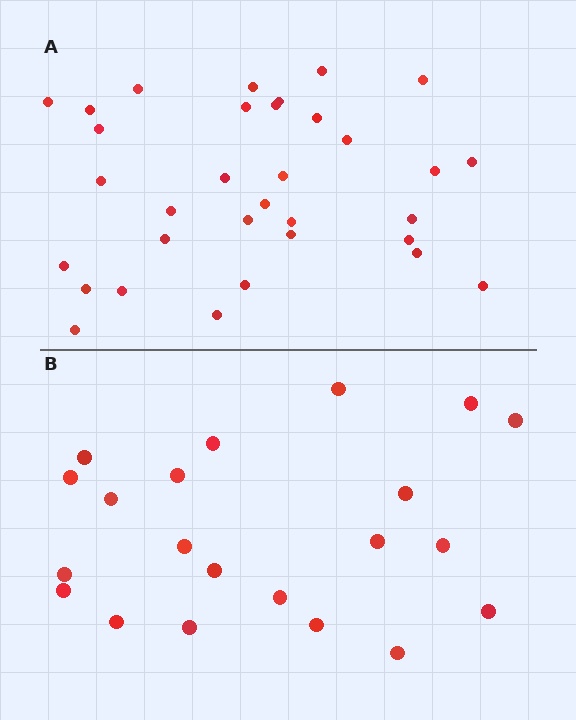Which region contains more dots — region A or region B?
Region A (the top region) has more dots.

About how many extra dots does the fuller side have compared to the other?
Region A has roughly 12 or so more dots than region B.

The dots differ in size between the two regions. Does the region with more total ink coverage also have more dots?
No. Region B has more total ink coverage because its dots are larger, but region A actually contains more individual dots. Total area can be misleading — the number of items is what matters here.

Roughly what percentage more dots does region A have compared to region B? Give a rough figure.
About 55% more.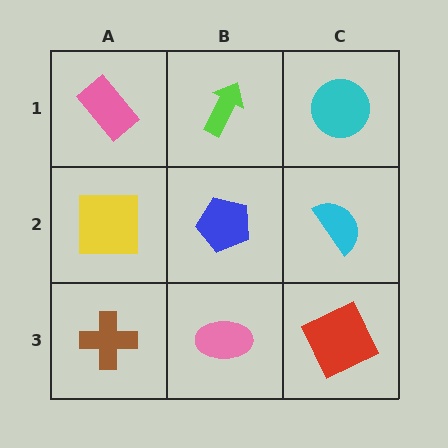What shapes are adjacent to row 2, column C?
A cyan circle (row 1, column C), a red square (row 3, column C), a blue pentagon (row 2, column B).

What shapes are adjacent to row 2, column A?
A pink rectangle (row 1, column A), a brown cross (row 3, column A), a blue pentagon (row 2, column B).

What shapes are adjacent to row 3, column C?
A cyan semicircle (row 2, column C), a pink ellipse (row 3, column B).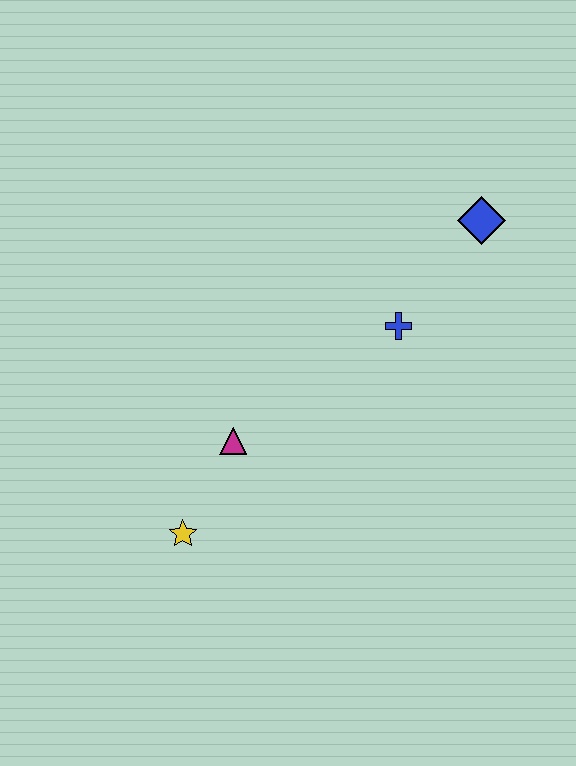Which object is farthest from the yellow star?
The blue diamond is farthest from the yellow star.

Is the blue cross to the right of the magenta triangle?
Yes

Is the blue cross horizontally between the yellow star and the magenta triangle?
No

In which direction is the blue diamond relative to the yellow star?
The blue diamond is above the yellow star.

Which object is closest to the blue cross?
The blue diamond is closest to the blue cross.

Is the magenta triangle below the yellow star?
No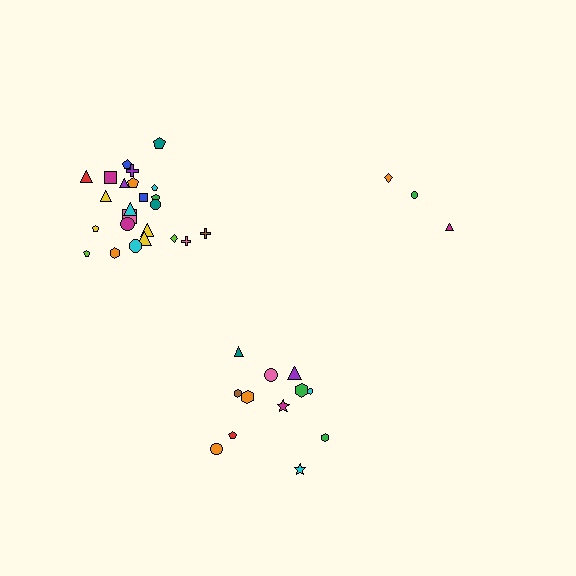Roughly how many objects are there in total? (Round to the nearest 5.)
Roughly 40 objects in total.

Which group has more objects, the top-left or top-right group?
The top-left group.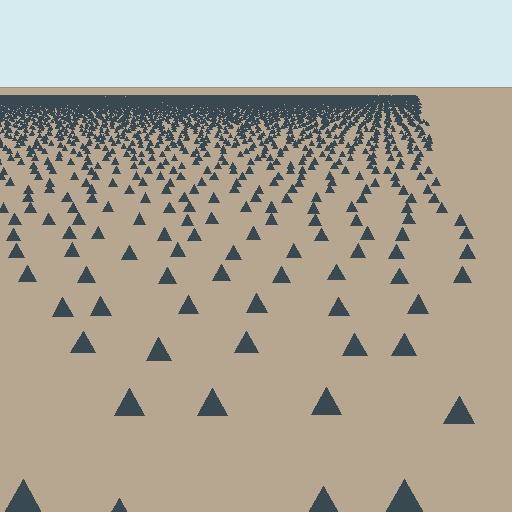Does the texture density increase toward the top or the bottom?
Density increases toward the top.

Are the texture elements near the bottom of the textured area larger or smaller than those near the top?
Larger. Near the bottom, elements are closer to the viewer and appear at a bigger on-screen size.